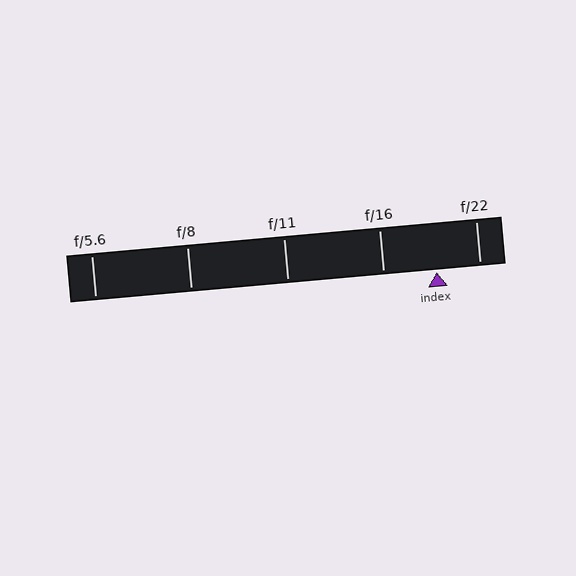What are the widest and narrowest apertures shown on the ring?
The widest aperture shown is f/5.6 and the narrowest is f/22.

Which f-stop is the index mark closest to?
The index mark is closest to f/22.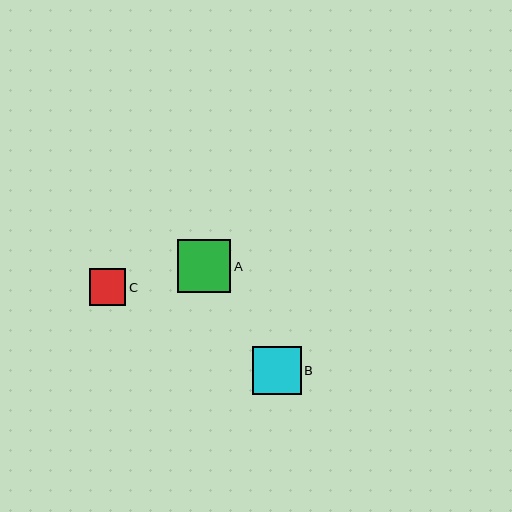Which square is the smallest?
Square C is the smallest with a size of approximately 37 pixels.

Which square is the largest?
Square A is the largest with a size of approximately 53 pixels.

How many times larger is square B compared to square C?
Square B is approximately 1.3 times the size of square C.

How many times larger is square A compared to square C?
Square A is approximately 1.4 times the size of square C.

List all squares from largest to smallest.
From largest to smallest: A, B, C.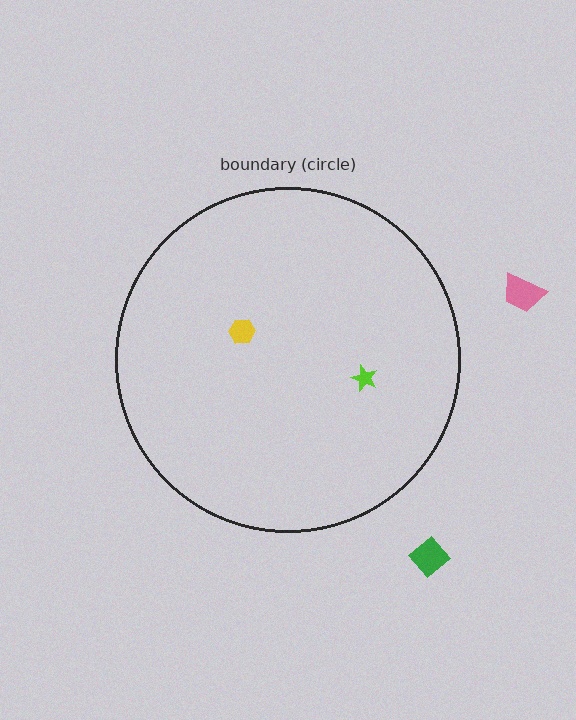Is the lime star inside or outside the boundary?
Inside.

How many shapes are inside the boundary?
2 inside, 2 outside.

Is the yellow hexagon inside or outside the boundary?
Inside.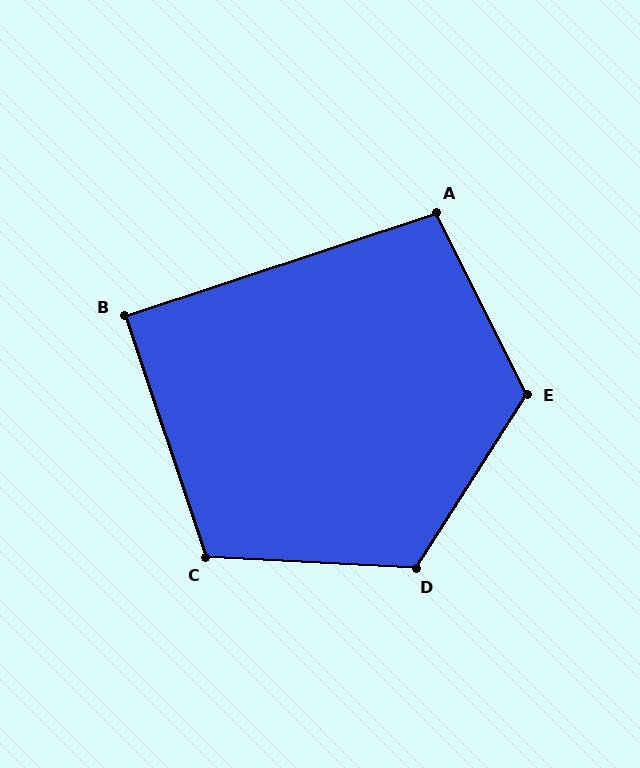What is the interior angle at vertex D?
Approximately 120 degrees (obtuse).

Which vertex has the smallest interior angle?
B, at approximately 90 degrees.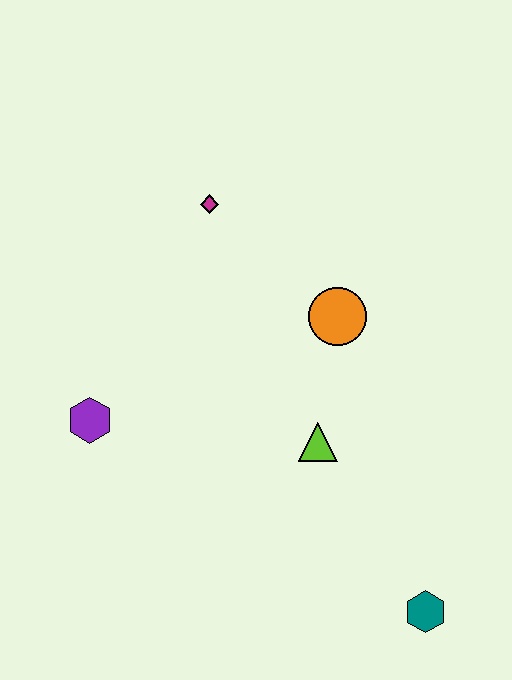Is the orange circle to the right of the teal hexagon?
No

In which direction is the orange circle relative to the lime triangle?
The orange circle is above the lime triangle.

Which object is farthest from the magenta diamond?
The teal hexagon is farthest from the magenta diamond.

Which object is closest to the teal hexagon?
The lime triangle is closest to the teal hexagon.